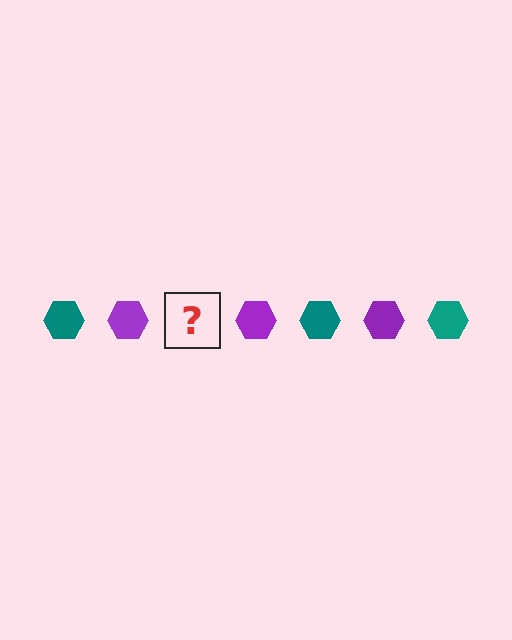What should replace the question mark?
The question mark should be replaced with a teal hexagon.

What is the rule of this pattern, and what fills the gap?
The rule is that the pattern cycles through teal, purple hexagons. The gap should be filled with a teal hexagon.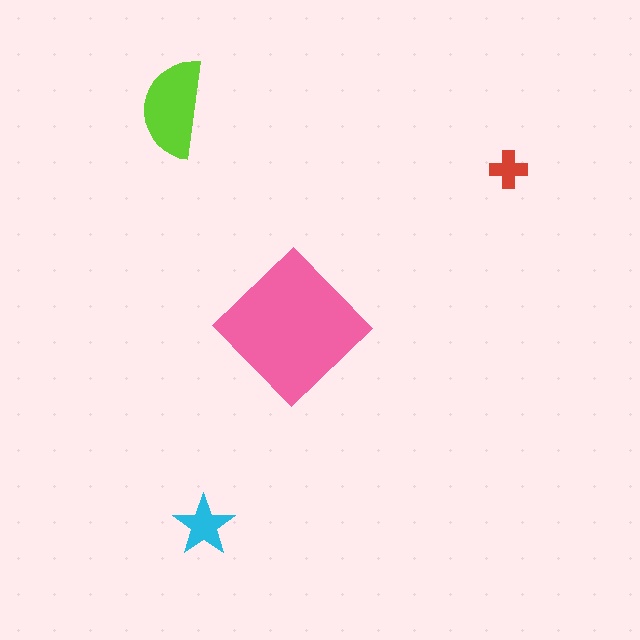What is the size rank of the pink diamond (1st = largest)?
1st.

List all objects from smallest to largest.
The red cross, the cyan star, the lime semicircle, the pink diamond.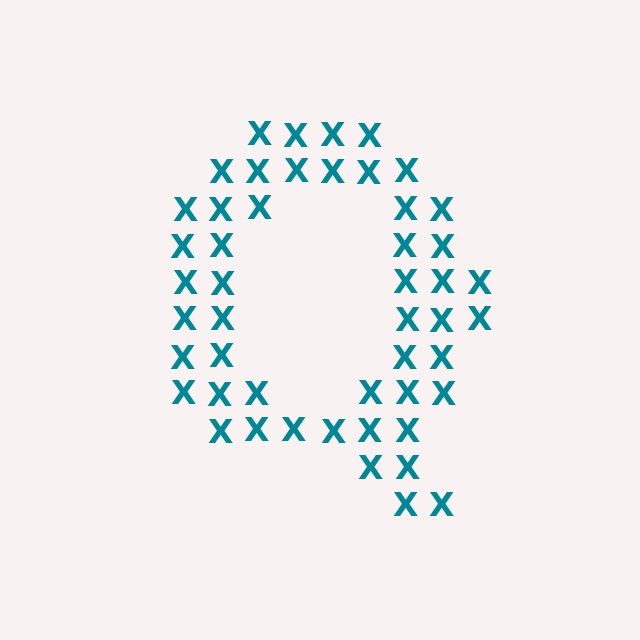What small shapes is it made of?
It is made of small letter X's.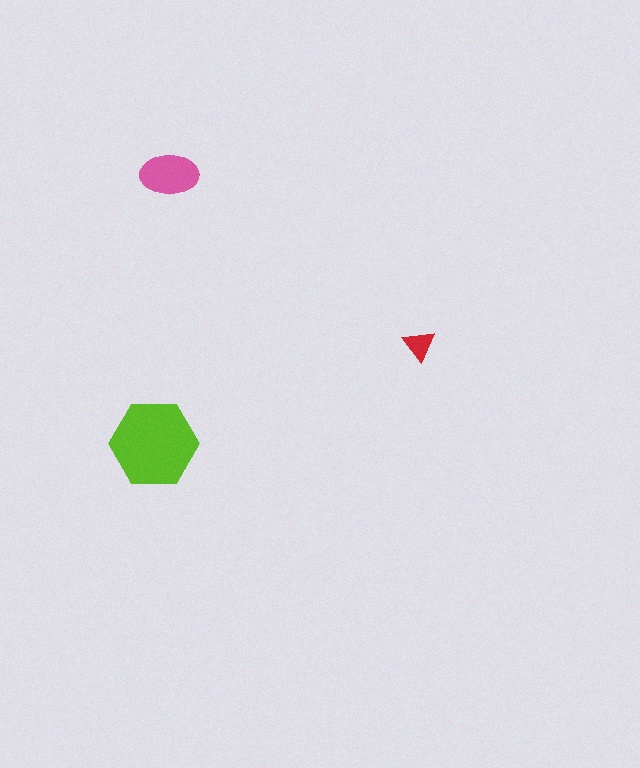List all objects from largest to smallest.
The lime hexagon, the pink ellipse, the red triangle.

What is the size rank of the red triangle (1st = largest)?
3rd.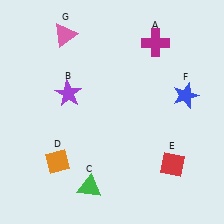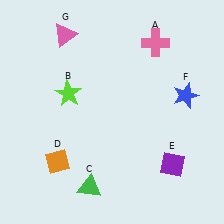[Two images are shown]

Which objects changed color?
A changed from magenta to pink. B changed from purple to lime. E changed from red to purple.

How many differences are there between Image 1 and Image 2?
There are 3 differences between the two images.